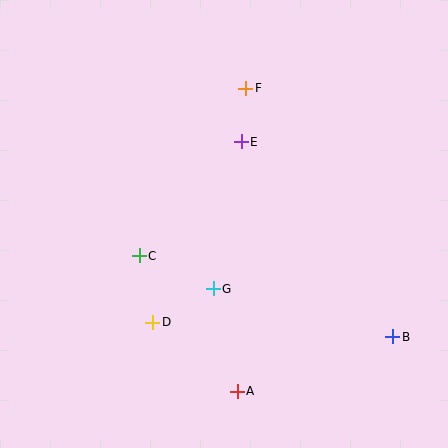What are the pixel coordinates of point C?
Point C is at (139, 256).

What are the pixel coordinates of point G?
Point G is at (213, 289).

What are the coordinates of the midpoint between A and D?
The midpoint between A and D is at (195, 357).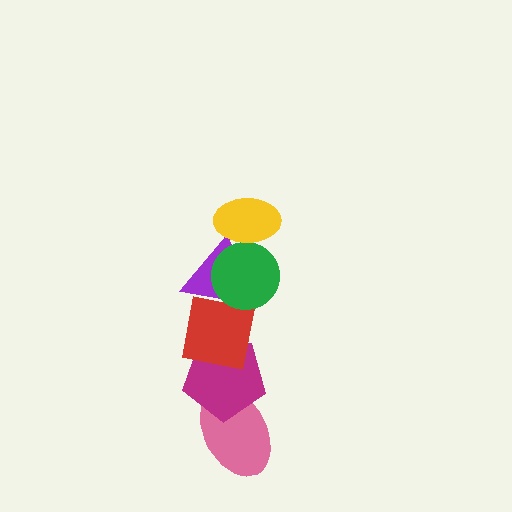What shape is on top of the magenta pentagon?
The red square is on top of the magenta pentagon.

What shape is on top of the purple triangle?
The green circle is on top of the purple triangle.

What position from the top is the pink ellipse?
The pink ellipse is 6th from the top.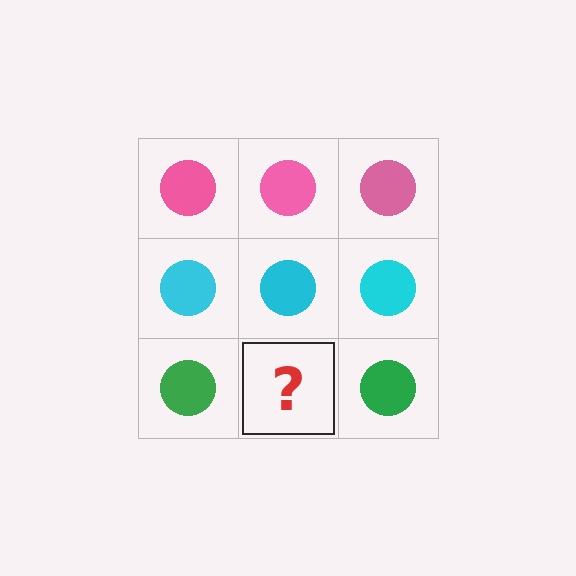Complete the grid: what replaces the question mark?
The question mark should be replaced with a green circle.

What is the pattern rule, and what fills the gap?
The rule is that each row has a consistent color. The gap should be filled with a green circle.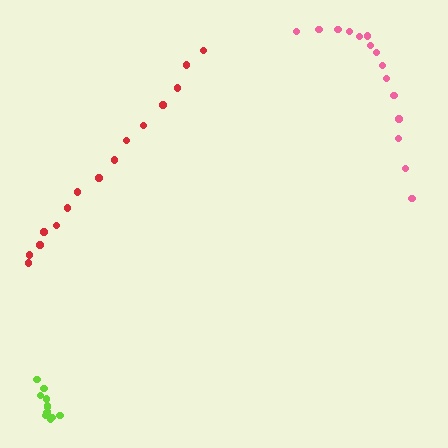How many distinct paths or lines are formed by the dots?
There are 3 distinct paths.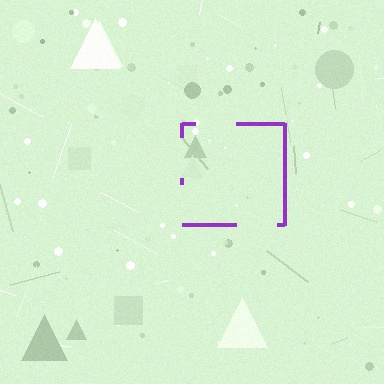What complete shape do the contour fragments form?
The contour fragments form a square.